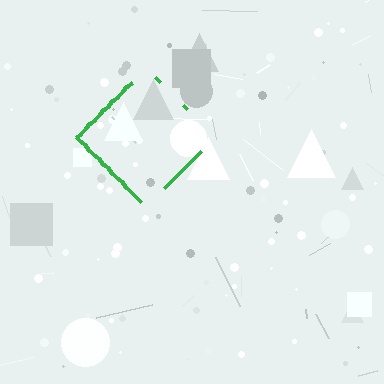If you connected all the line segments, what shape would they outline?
They would outline a diamond.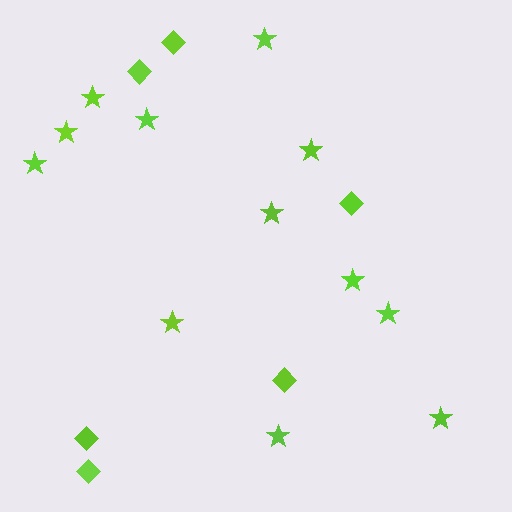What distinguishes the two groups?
There are 2 groups: one group of diamonds (6) and one group of stars (12).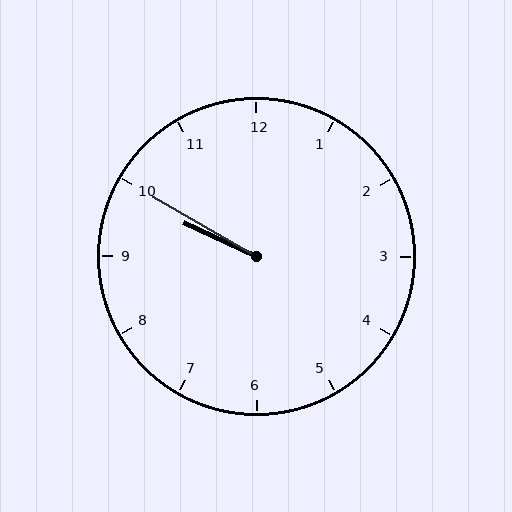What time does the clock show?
9:50.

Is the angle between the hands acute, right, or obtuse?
It is acute.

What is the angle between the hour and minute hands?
Approximately 5 degrees.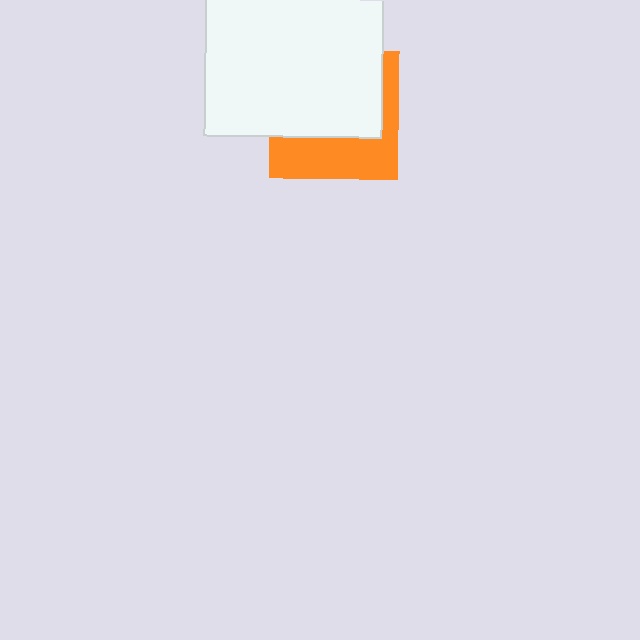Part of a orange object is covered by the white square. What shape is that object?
It is a square.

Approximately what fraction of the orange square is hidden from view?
Roughly 59% of the orange square is hidden behind the white square.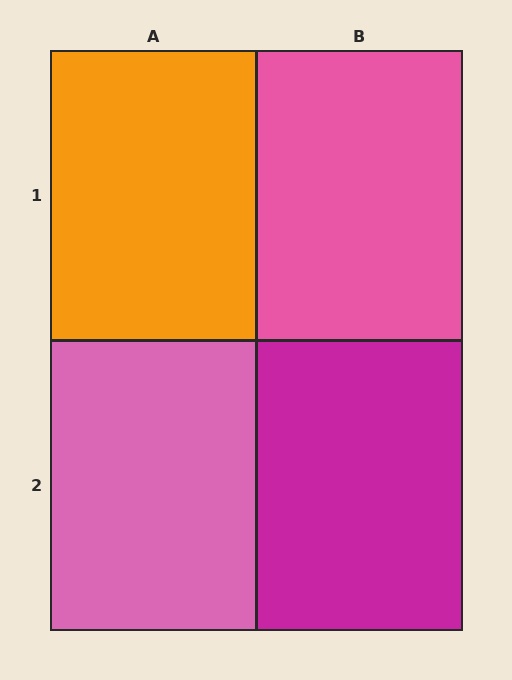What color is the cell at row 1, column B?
Pink.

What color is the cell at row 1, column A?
Orange.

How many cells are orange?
1 cell is orange.